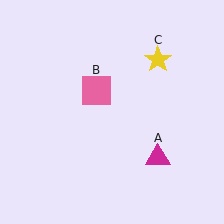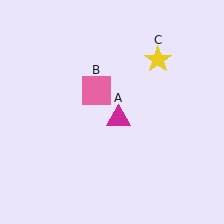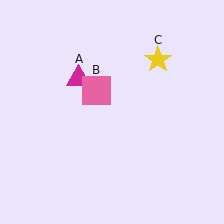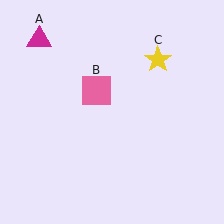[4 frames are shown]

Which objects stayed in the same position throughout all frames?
Pink square (object B) and yellow star (object C) remained stationary.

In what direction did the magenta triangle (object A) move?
The magenta triangle (object A) moved up and to the left.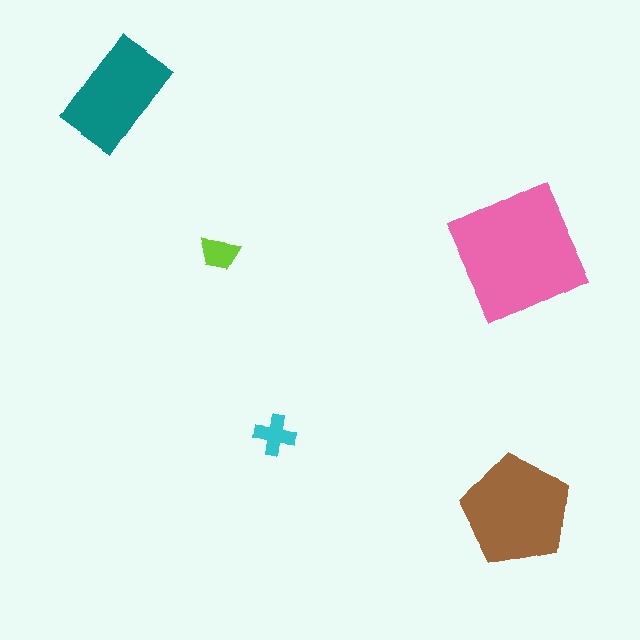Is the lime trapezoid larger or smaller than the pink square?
Smaller.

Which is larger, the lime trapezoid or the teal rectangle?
The teal rectangle.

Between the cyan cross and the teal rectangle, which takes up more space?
The teal rectangle.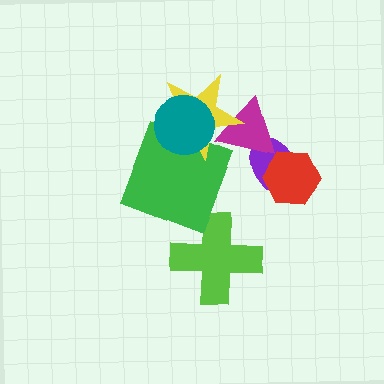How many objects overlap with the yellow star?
3 objects overlap with the yellow star.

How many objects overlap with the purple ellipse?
2 objects overlap with the purple ellipse.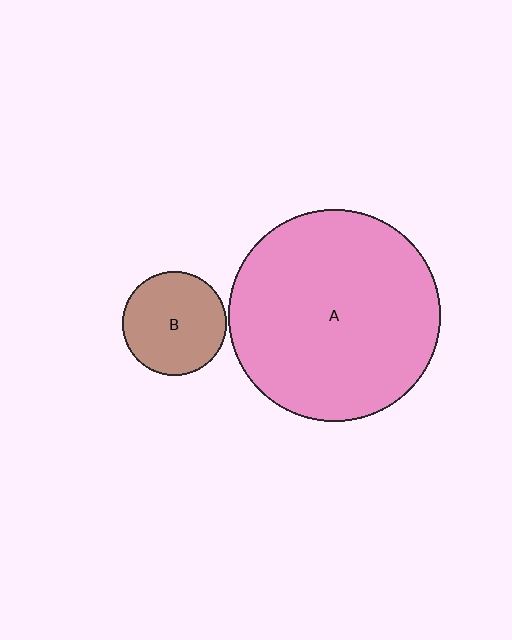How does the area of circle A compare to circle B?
Approximately 4.2 times.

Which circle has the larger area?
Circle A (pink).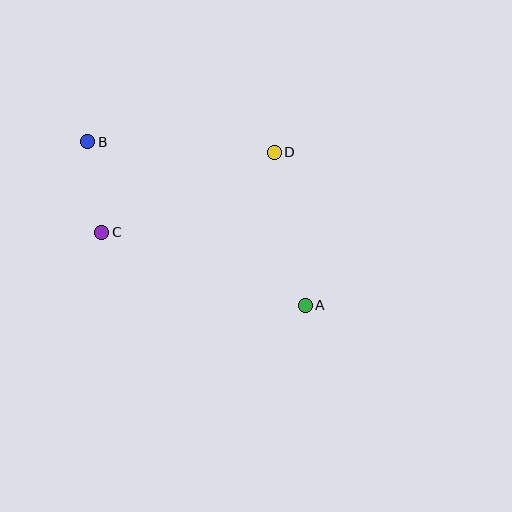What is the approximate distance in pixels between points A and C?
The distance between A and C is approximately 216 pixels.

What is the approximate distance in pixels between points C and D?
The distance between C and D is approximately 190 pixels.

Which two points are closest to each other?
Points B and C are closest to each other.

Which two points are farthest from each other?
Points A and B are farthest from each other.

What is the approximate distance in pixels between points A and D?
The distance between A and D is approximately 156 pixels.